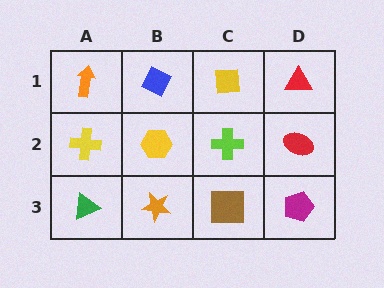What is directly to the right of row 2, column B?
A lime cross.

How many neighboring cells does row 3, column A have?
2.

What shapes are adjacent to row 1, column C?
A lime cross (row 2, column C), a blue diamond (row 1, column B), a red triangle (row 1, column D).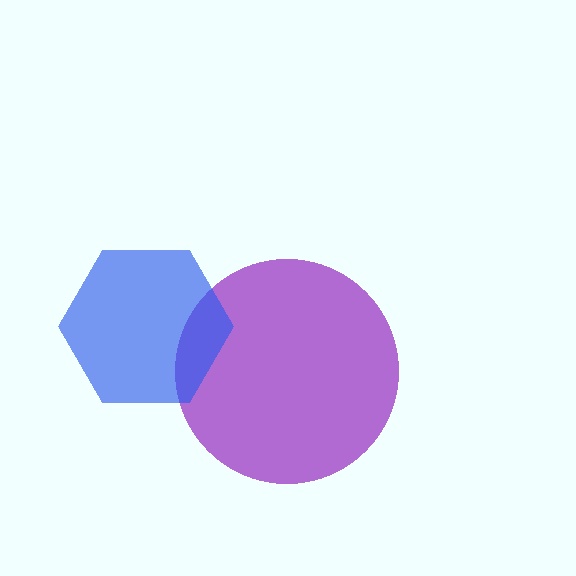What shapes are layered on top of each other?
The layered shapes are: a purple circle, a blue hexagon.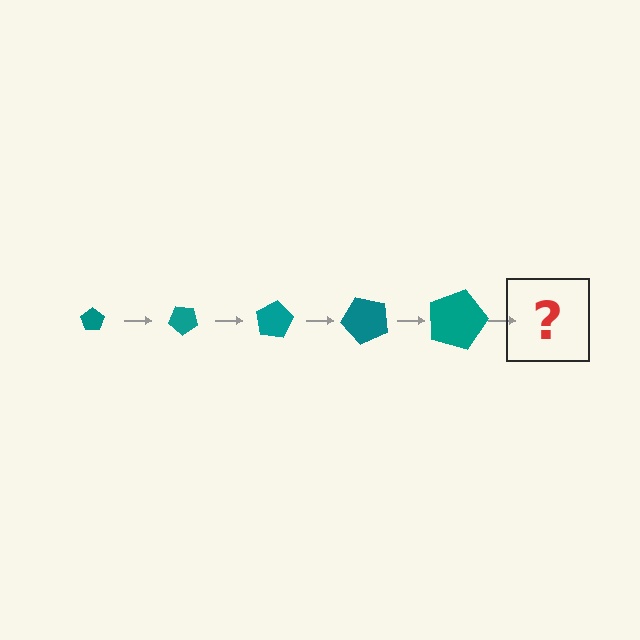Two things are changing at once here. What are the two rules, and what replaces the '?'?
The two rules are that the pentagon grows larger each step and it rotates 40 degrees each step. The '?' should be a pentagon, larger than the previous one and rotated 200 degrees from the start.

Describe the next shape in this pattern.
It should be a pentagon, larger than the previous one and rotated 200 degrees from the start.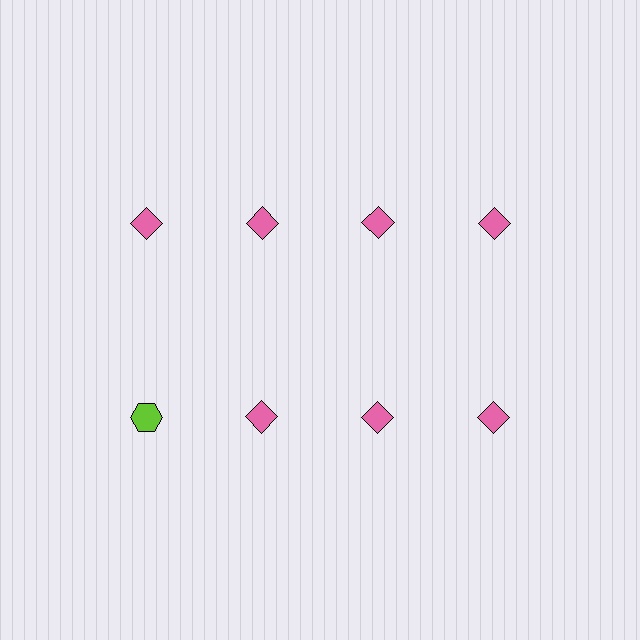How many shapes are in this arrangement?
There are 8 shapes arranged in a grid pattern.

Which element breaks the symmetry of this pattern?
The lime hexagon in the second row, leftmost column breaks the symmetry. All other shapes are pink diamonds.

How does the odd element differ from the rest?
It differs in both color (lime instead of pink) and shape (hexagon instead of diamond).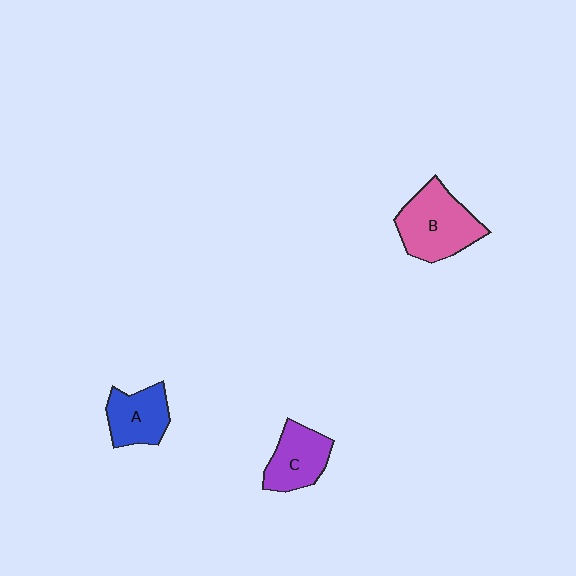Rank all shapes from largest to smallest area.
From largest to smallest: B (pink), C (purple), A (blue).